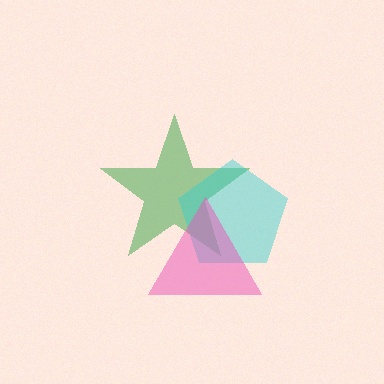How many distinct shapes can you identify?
There are 3 distinct shapes: a green star, a cyan pentagon, a pink triangle.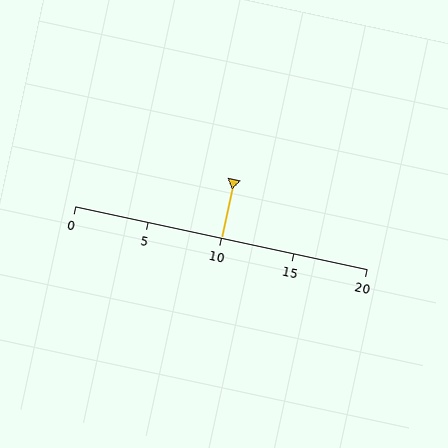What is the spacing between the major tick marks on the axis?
The major ticks are spaced 5 apart.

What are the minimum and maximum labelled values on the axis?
The axis runs from 0 to 20.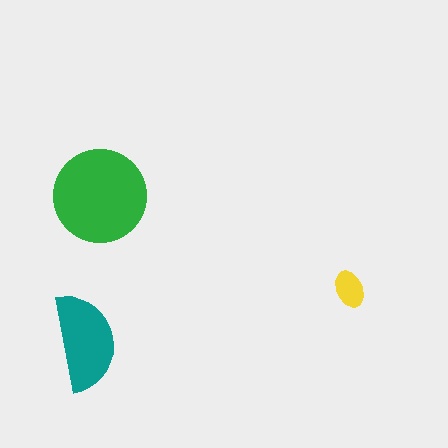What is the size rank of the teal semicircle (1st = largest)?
2nd.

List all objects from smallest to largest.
The yellow ellipse, the teal semicircle, the green circle.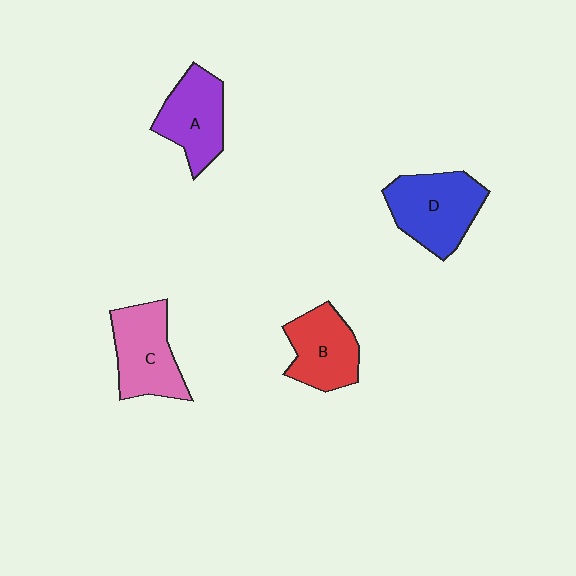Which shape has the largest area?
Shape D (blue).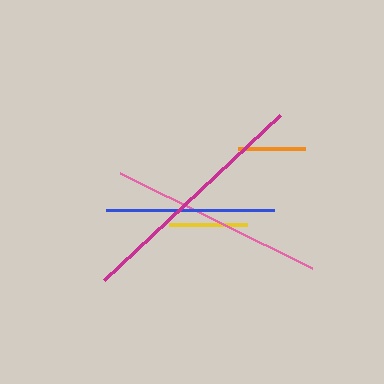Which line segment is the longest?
The magenta line is the longest at approximately 241 pixels.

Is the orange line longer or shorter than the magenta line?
The magenta line is longer than the orange line.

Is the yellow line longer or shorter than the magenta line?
The magenta line is longer than the yellow line.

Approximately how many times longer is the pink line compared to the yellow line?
The pink line is approximately 2.7 times the length of the yellow line.